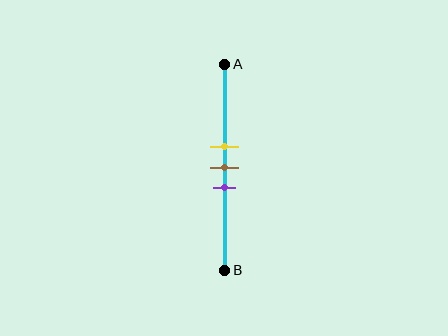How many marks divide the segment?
There are 3 marks dividing the segment.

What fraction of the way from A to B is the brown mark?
The brown mark is approximately 50% (0.5) of the way from A to B.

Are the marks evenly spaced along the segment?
Yes, the marks are approximately evenly spaced.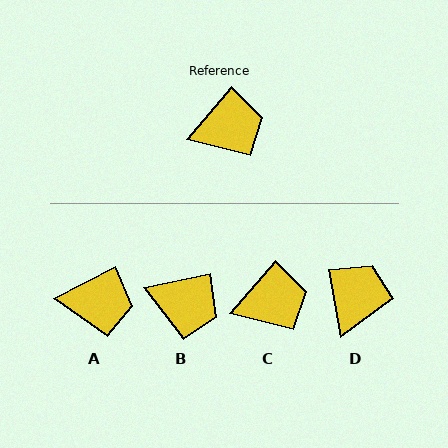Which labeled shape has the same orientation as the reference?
C.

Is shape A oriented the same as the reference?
No, it is off by about 21 degrees.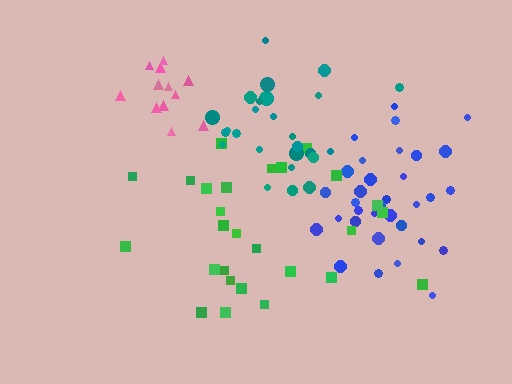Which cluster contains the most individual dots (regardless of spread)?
Blue (33).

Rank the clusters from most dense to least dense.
pink, blue, teal, green.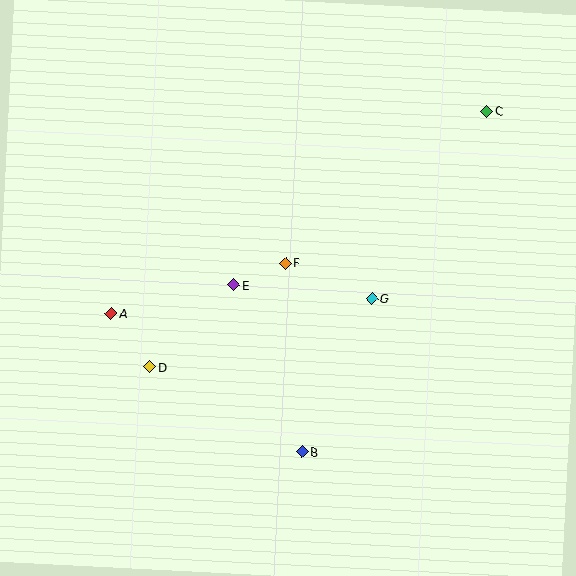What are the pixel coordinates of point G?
Point G is at (372, 299).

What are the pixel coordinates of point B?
Point B is at (302, 452).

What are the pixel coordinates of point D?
Point D is at (150, 367).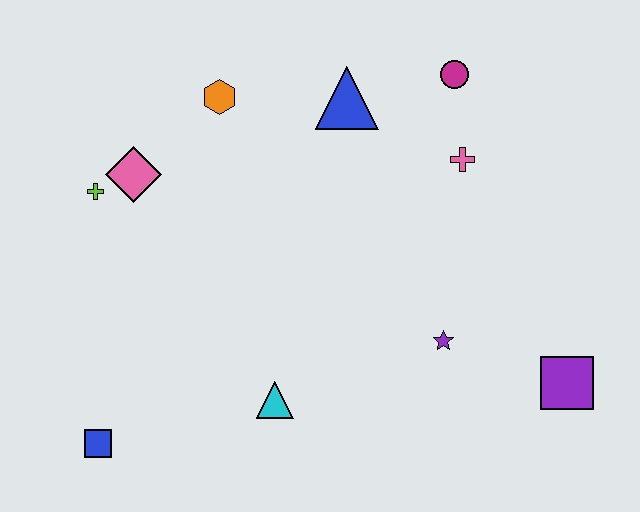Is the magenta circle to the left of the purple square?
Yes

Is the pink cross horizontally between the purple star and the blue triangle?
No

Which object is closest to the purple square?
The purple star is closest to the purple square.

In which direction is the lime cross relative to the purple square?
The lime cross is to the left of the purple square.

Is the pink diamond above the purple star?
Yes